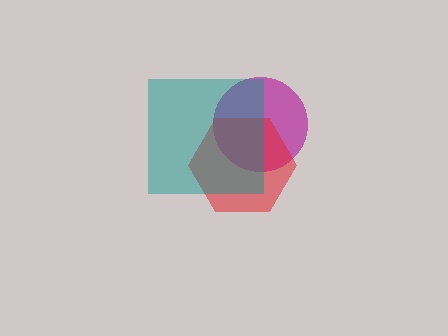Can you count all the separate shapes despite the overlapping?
Yes, there are 3 separate shapes.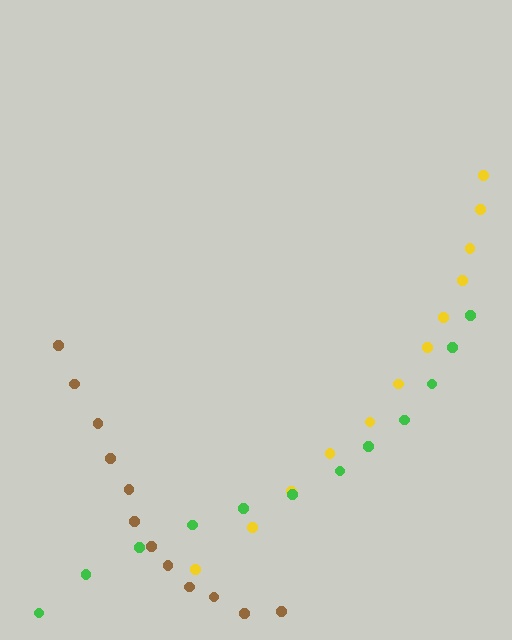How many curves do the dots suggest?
There are 3 distinct paths.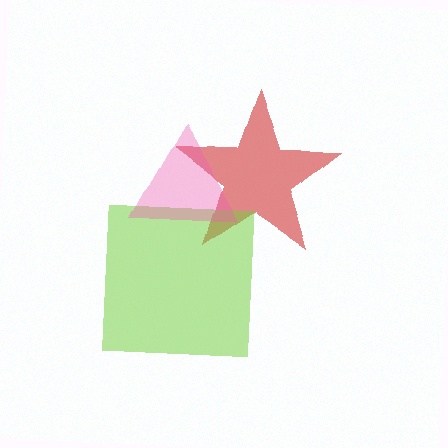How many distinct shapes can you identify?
There are 3 distinct shapes: a red star, a lime square, a pink triangle.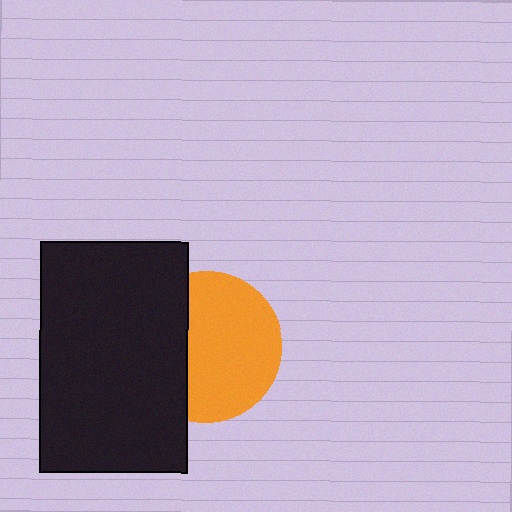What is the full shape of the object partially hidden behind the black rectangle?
The partially hidden object is an orange circle.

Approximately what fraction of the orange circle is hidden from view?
Roughly 36% of the orange circle is hidden behind the black rectangle.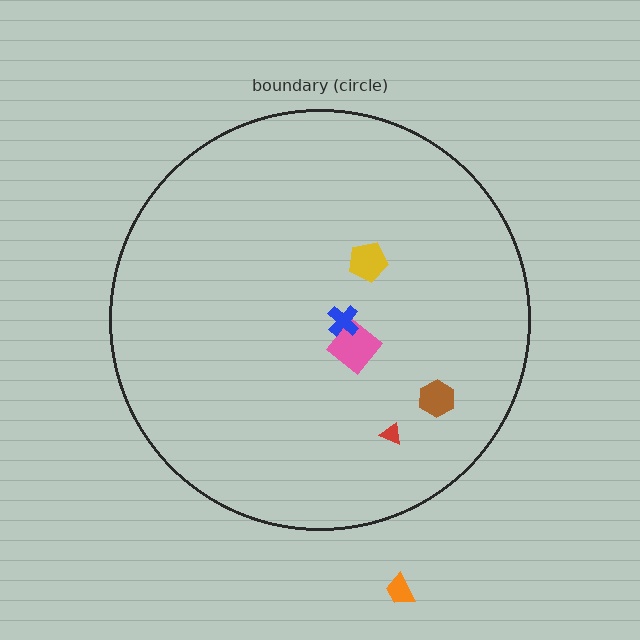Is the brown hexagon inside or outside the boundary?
Inside.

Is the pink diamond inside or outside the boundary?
Inside.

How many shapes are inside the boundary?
5 inside, 1 outside.